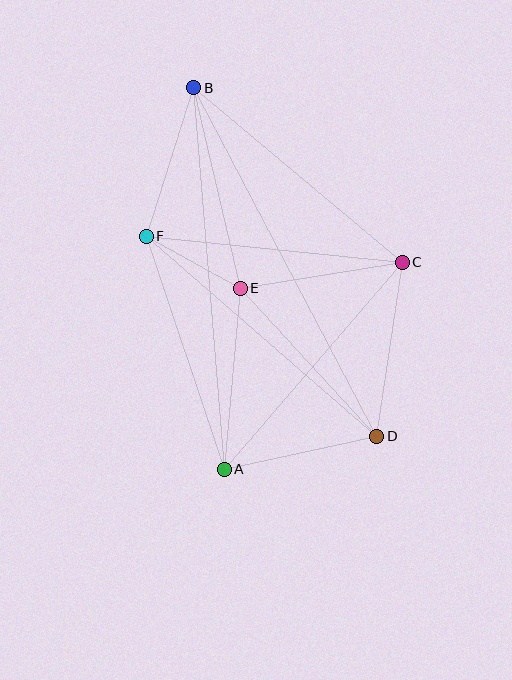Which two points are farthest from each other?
Points B and D are farthest from each other.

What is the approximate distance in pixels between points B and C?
The distance between B and C is approximately 272 pixels.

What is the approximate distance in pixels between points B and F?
The distance between B and F is approximately 156 pixels.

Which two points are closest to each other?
Points E and F are closest to each other.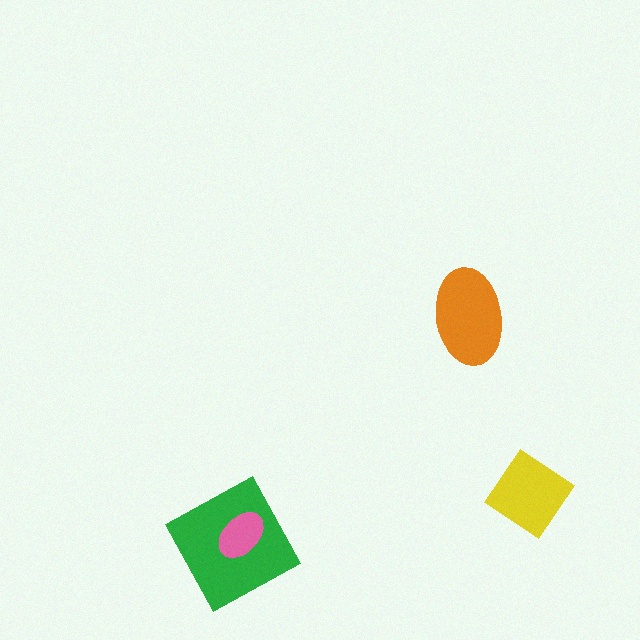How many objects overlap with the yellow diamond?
0 objects overlap with the yellow diamond.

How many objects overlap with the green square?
1 object overlaps with the green square.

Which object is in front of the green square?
The pink ellipse is in front of the green square.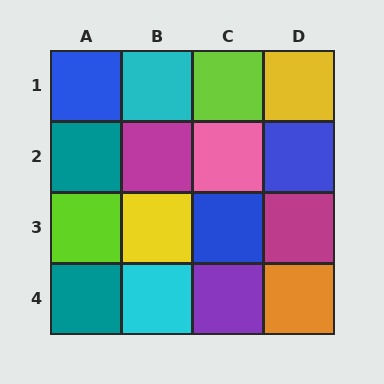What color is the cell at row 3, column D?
Magenta.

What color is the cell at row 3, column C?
Blue.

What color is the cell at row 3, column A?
Lime.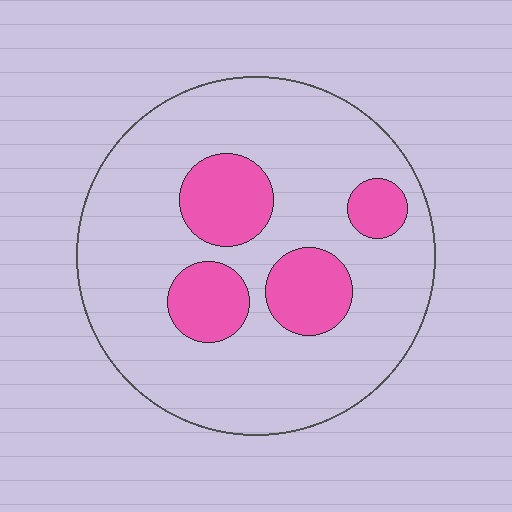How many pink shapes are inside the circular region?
4.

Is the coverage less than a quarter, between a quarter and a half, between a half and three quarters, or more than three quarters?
Less than a quarter.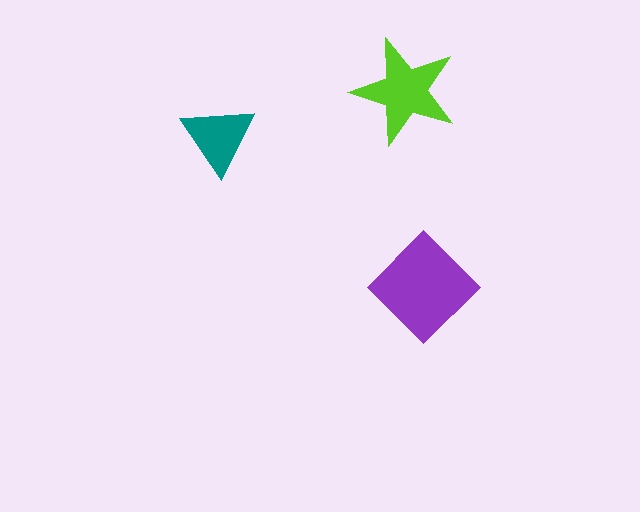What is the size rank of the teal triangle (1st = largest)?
3rd.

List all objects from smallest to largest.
The teal triangle, the lime star, the purple diamond.